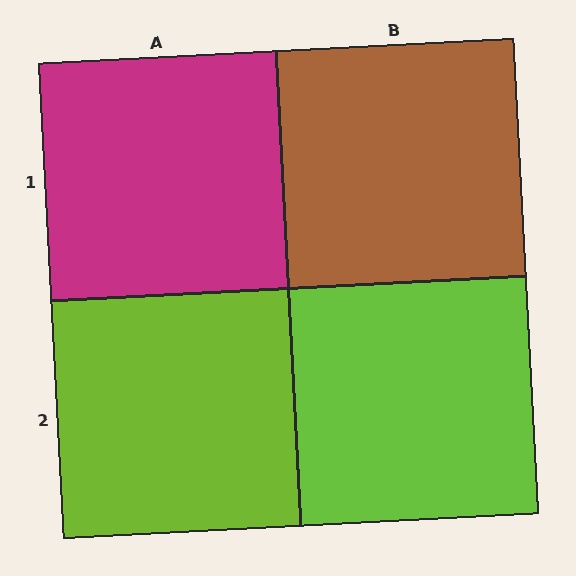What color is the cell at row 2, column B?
Lime.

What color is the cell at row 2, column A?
Lime.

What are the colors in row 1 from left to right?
Magenta, brown.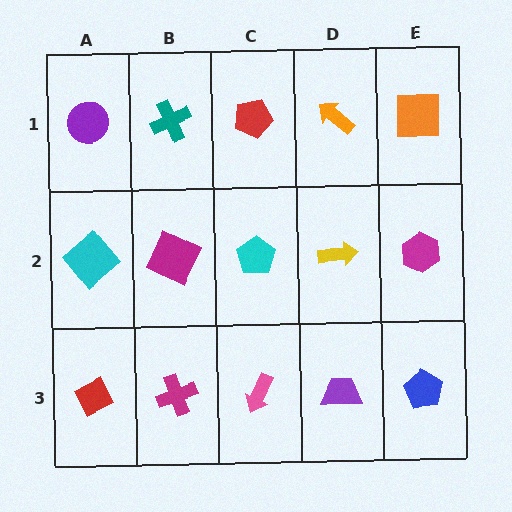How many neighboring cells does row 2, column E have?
3.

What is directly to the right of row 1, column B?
A red pentagon.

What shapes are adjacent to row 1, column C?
A cyan pentagon (row 2, column C), a teal cross (row 1, column B), an orange arrow (row 1, column D).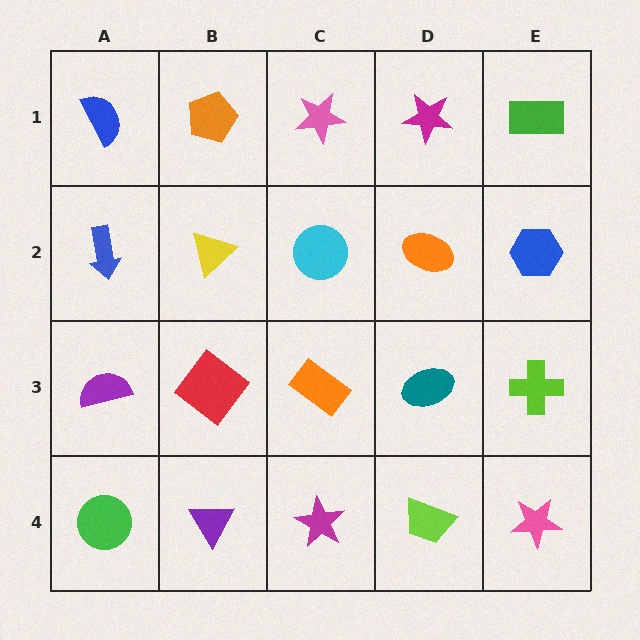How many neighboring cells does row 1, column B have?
3.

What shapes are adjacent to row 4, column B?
A red diamond (row 3, column B), a green circle (row 4, column A), a magenta star (row 4, column C).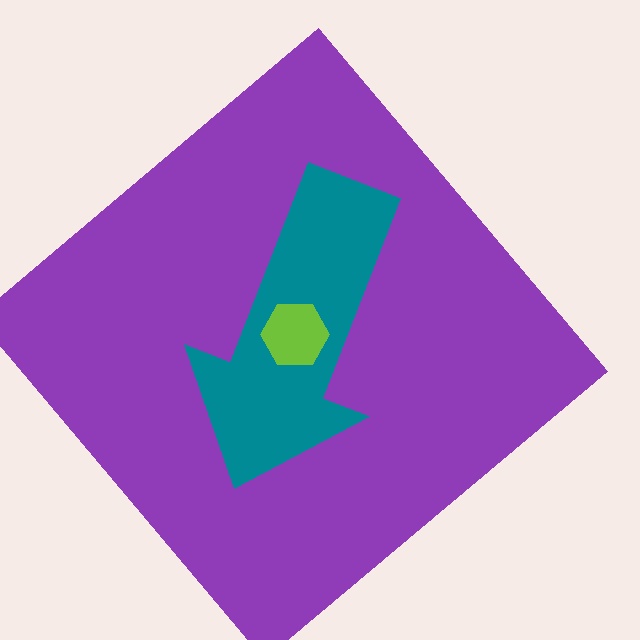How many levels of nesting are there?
3.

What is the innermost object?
The lime hexagon.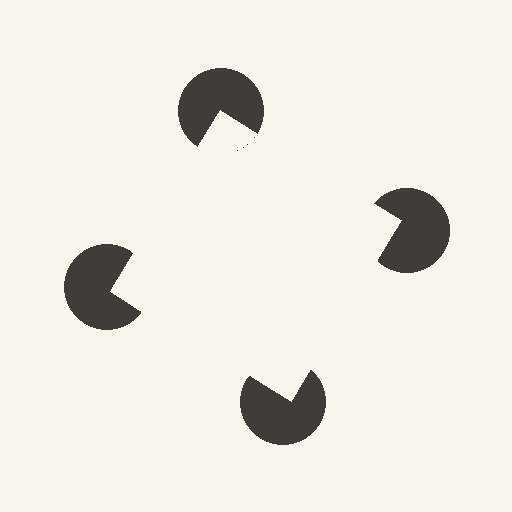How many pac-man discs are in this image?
There are 4 — one at each vertex of the illusory square.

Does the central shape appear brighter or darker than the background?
It typically appears slightly brighter than the background, even though no actual brightness change is drawn.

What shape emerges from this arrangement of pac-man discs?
An illusory square — its edges are inferred from the aligned wedge cuts in the pac-man discs, not physically drawn.